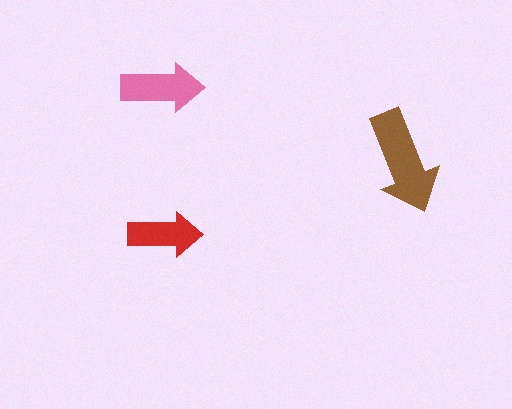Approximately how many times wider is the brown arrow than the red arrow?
About 1.5 times wider.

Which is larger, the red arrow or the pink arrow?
The pink one.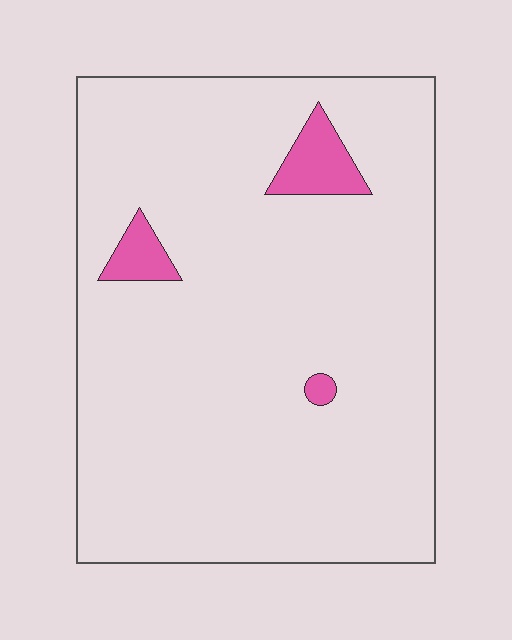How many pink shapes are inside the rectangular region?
3.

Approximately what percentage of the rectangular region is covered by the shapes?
Approximately 5%.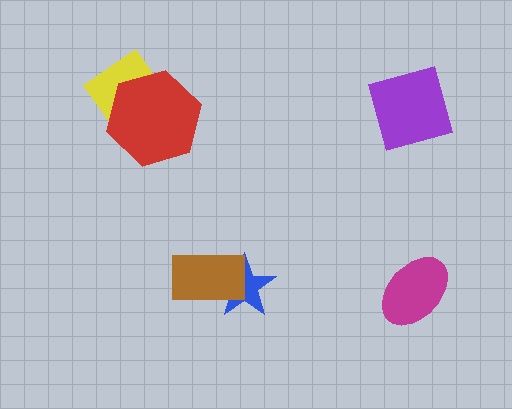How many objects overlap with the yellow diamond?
1 object overlaps with the yellow diamond.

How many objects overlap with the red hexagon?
1 object overlaps with the red hexagon.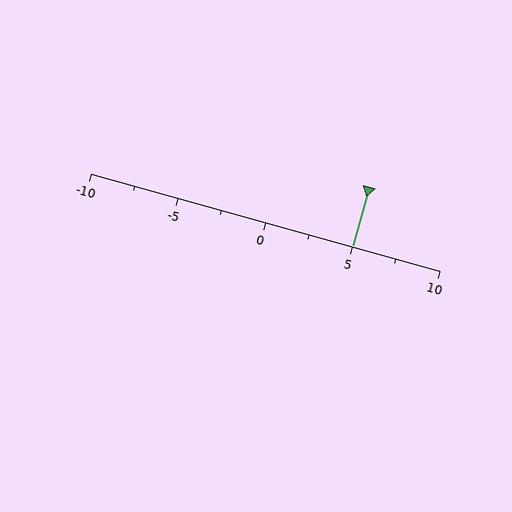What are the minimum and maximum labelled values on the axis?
The axis runs from -10 to 10.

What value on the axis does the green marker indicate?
The marker indicates approximately 5.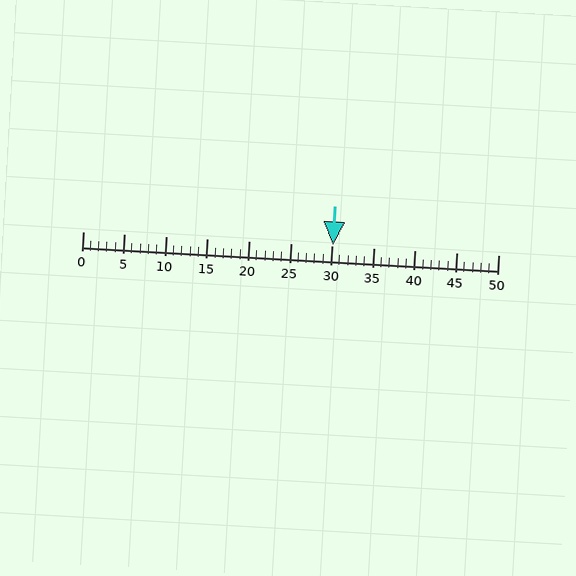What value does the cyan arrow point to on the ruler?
The cyan arrow points to approximately 30.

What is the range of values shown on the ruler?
The ruler shows values from 0 to 50.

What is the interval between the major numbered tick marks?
The major tick marks are spaced 5 units apart.